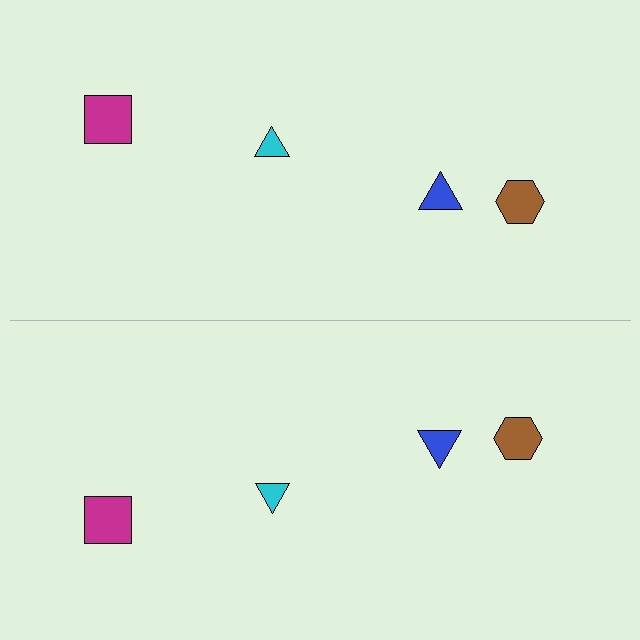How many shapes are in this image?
There are 8 shapes in this image.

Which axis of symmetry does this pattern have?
The pattern has a horizontal axis of symmetry running through the center of the image.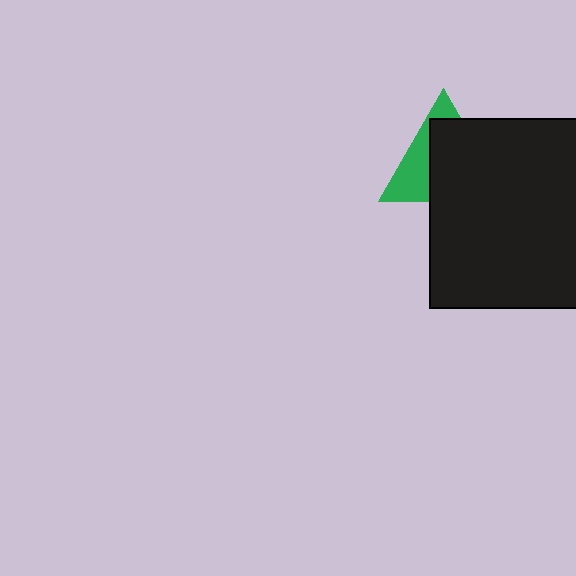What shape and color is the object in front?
The object in front is a black square.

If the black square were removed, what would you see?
You would see the complete green triangle.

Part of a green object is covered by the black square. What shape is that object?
It is a triangle.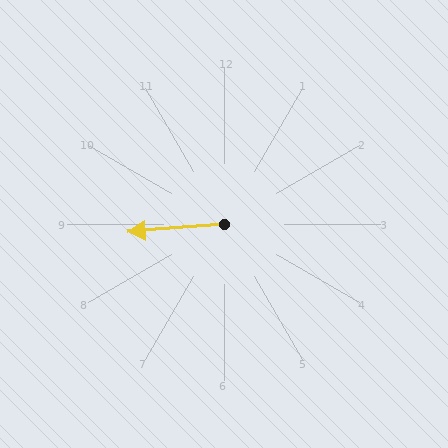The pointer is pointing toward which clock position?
Roughly 9 o'clock.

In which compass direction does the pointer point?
West.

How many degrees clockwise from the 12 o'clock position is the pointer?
Approximately 265 degrees.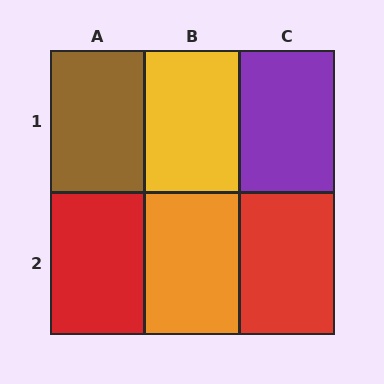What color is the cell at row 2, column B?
Orange.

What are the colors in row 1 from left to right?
Brown, yellow, purple.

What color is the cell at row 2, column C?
Red.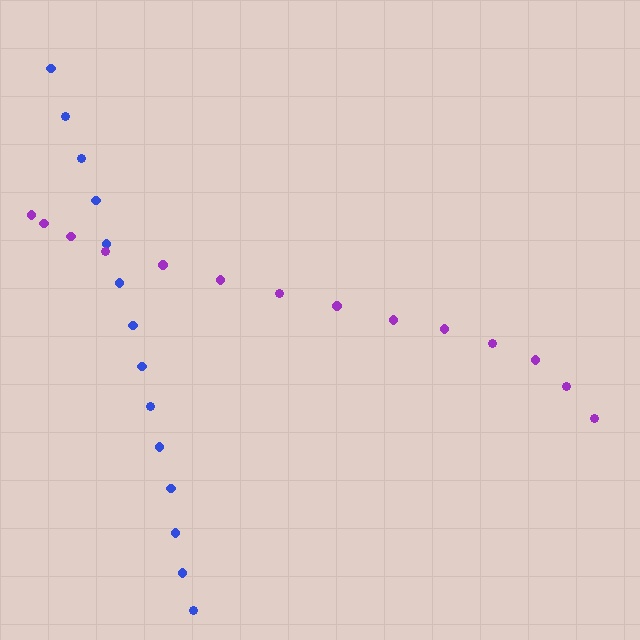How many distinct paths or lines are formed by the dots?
There are 2 distinct paths.